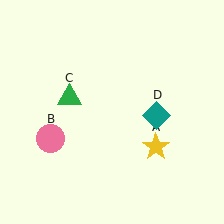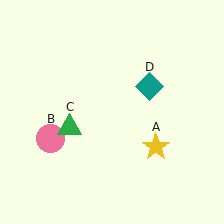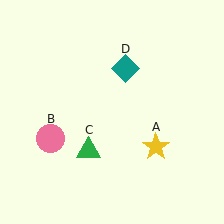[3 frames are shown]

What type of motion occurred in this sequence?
The green triangle (object C), teal diamond (object D) rotated counterclockwise around the center of the scene.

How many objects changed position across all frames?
2 objects changed position: green triangle (object C), teal diamond (object D).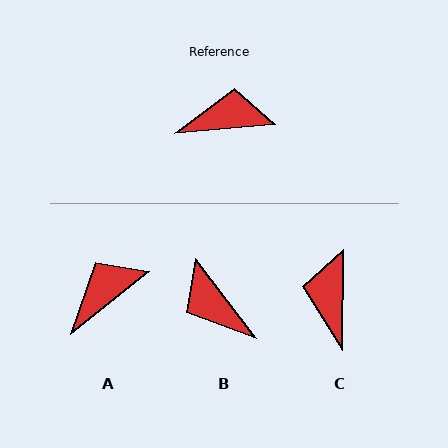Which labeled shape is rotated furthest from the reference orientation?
B, about 122 degrees away.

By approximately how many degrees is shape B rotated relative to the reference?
Approximately 122 degrees counter-clockwise.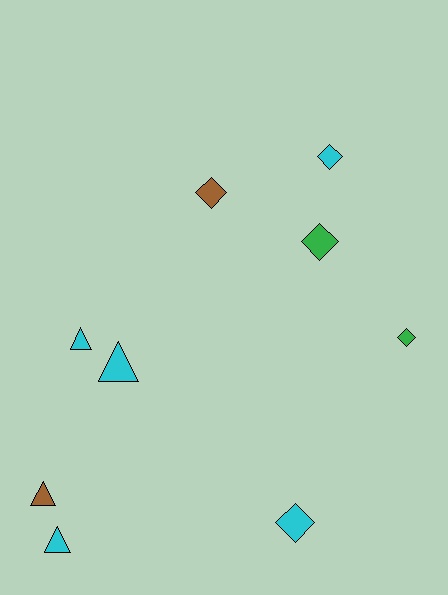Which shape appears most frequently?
Diamond, with 5 objects.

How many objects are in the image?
There are 9 objects.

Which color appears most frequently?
Cyan, with 5 objects.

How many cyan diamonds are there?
There are 2 cyan diamonds.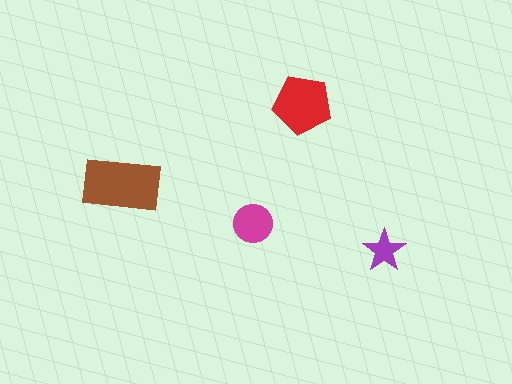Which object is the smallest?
The purple star.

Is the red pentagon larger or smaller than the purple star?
Larger.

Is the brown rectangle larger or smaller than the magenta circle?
Larger.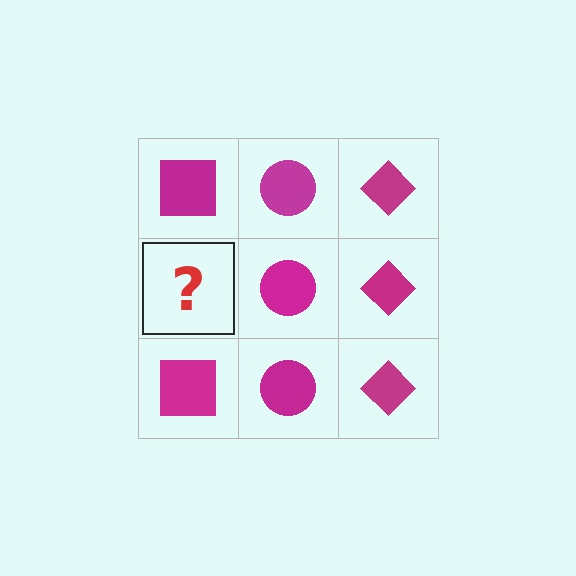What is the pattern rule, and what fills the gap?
The rule is that each column has a consistent shape. The gap should be filled with a magenta square.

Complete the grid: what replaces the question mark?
The question mark should be replaced with a magenta square.